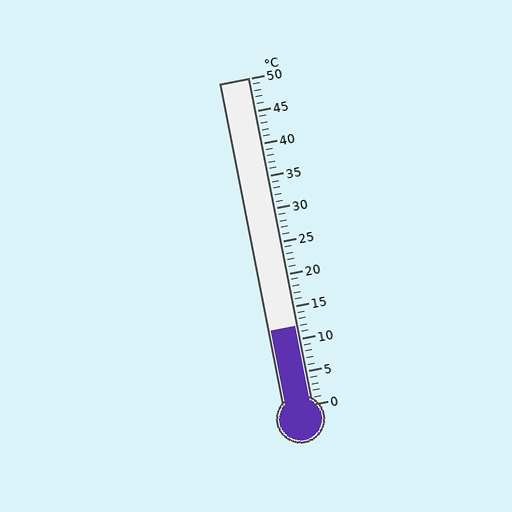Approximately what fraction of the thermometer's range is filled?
The thermometer is filled to approximately 25% of its range.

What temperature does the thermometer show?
The thermometer shows approximately 12°C.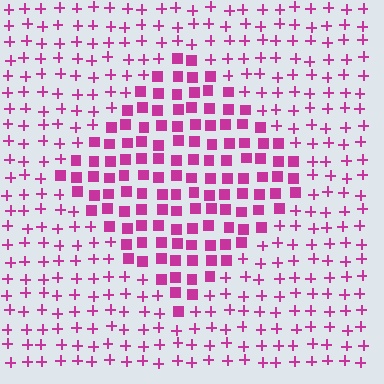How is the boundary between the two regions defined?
The boundary is defined by a change in element shape: squares inside vs. plus signs outside. All elements share the same color and spacing.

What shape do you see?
I see a diamond.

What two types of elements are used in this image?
The image uses squares inside the diamond region and plus signs outside it.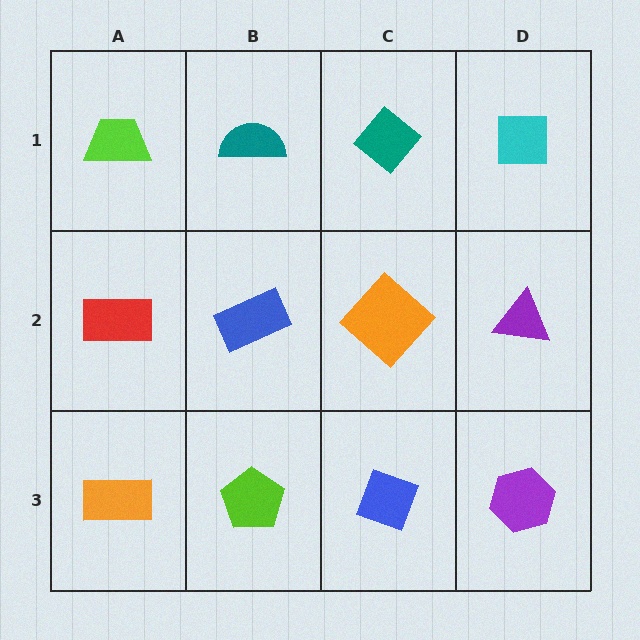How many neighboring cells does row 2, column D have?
3.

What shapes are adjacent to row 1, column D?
A purple triangle (row 2, column D), a teal diamond (row 1, column C).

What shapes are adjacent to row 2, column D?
A cyan square (row 1, column D), a purple hexagon (row 3, column D), an orange diamond (row 2, column C).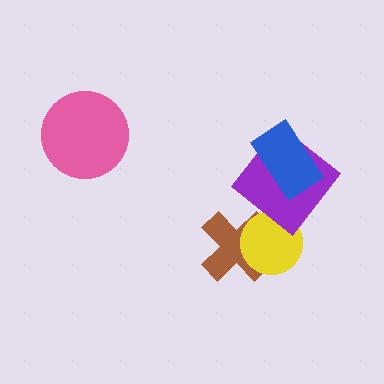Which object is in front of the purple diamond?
The blue rectangle is in front of the purple diamond.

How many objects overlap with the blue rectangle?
1 object overlaps with the blue rectangle.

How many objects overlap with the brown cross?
1 object overlaps with the brown cross.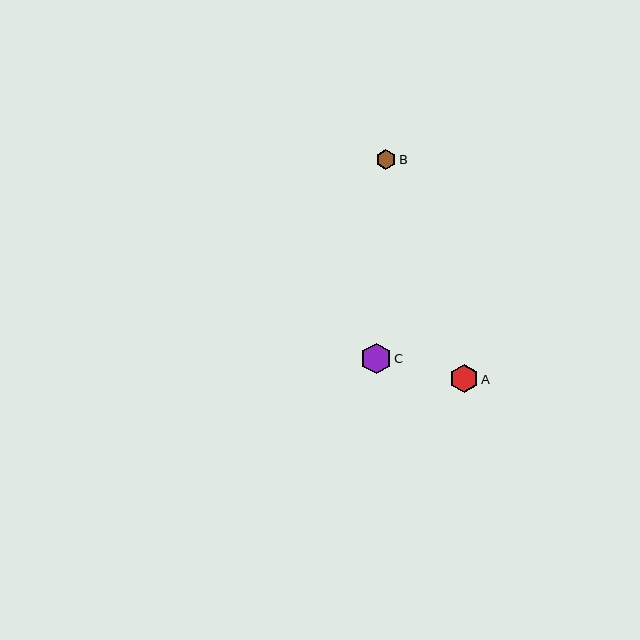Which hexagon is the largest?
Hexagon C is the largest with a size of approximately 31 pixels.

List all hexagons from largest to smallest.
From largest to smallest: C, A, B.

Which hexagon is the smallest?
Hexagon B is the smallest with a size of approximately 20 pixels.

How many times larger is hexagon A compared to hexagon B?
Hexagon A is approximately 1.4 times the size of hexagon B.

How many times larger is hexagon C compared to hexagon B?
Hexagon C is approximately 1.5 times the size of hexagon B.